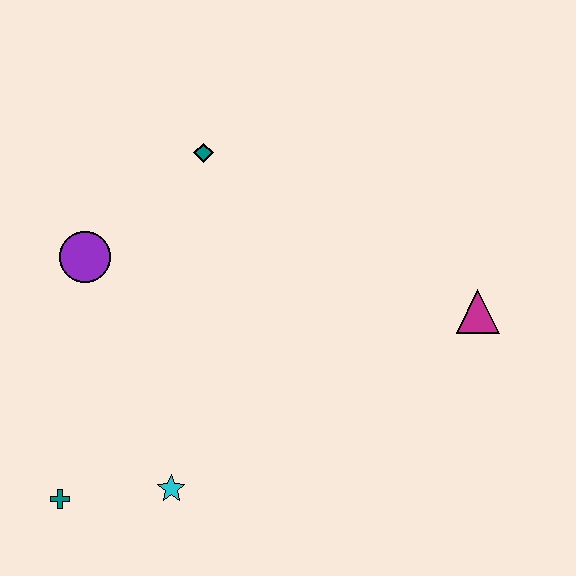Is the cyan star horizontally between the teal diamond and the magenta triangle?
No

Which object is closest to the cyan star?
The teal cross is closest to the cyan star.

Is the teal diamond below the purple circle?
No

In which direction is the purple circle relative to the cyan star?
The purple circle is above the cyan star.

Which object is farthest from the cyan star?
The magenta triangle is farthest from the cyan star.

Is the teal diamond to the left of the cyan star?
No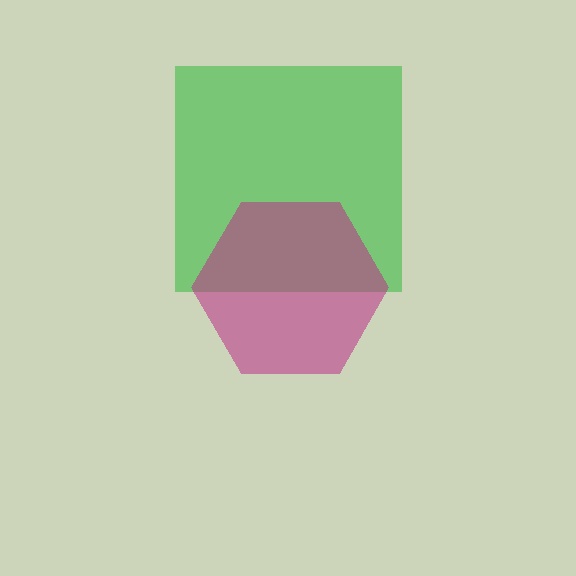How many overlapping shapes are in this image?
There are 2 overlapping shapes in the image.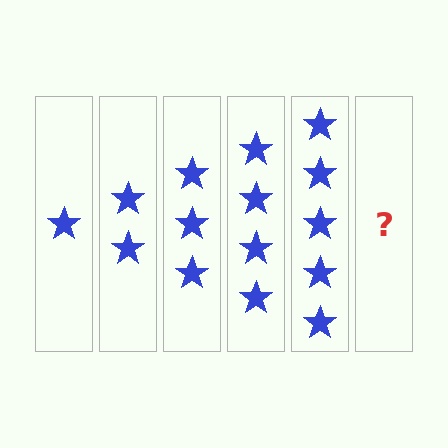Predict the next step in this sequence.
The next step is 6 stars.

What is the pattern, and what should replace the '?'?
The pattern is that each step adds one more star. The '?' should be 6 stars.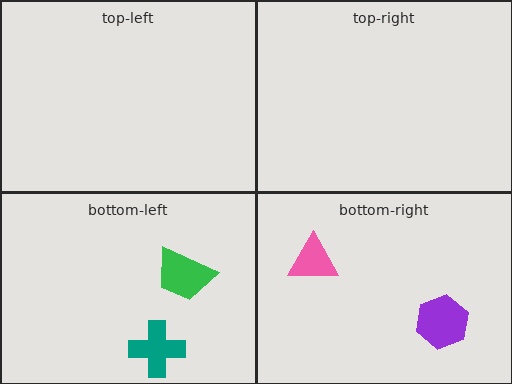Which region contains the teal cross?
The bottom-left region.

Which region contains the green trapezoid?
The bottom-left region.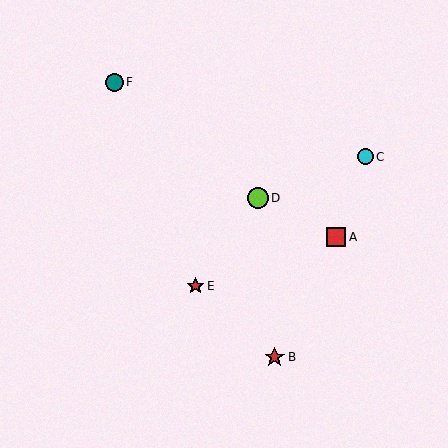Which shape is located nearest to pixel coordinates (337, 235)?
The red square (labeled A) at (336, 237) is nearest to that location.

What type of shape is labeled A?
Shape A is a red square.